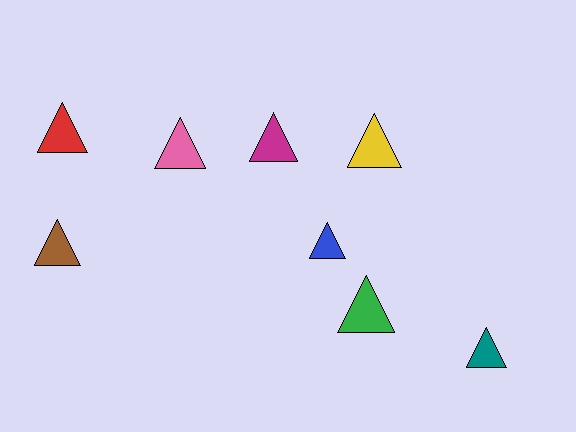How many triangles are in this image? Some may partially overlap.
There are 8 triangles.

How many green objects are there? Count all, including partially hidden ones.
There is 1 green object.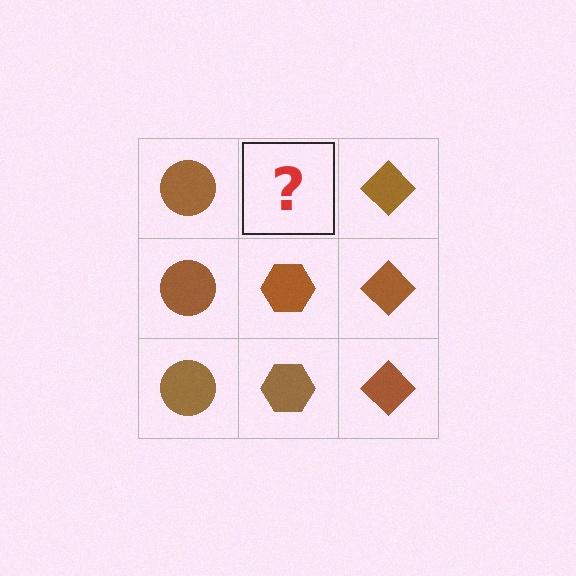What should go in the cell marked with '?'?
The missing cell should contain a brown hexagon.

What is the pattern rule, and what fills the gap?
The rule is that each column has a consistent shape. The gap should be filled with a brown hexagon.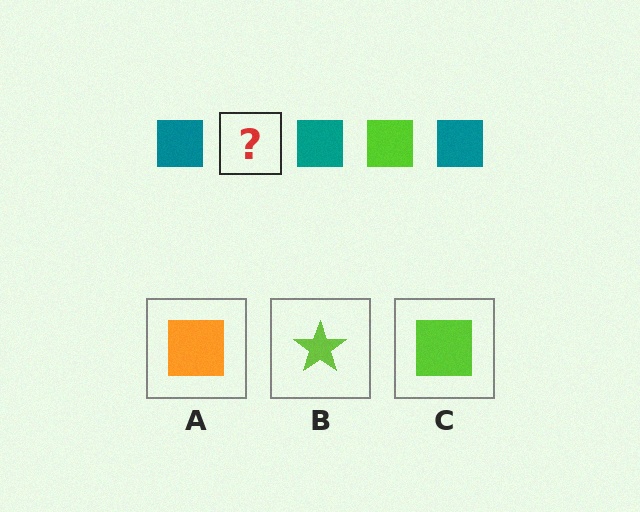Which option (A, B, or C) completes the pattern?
C.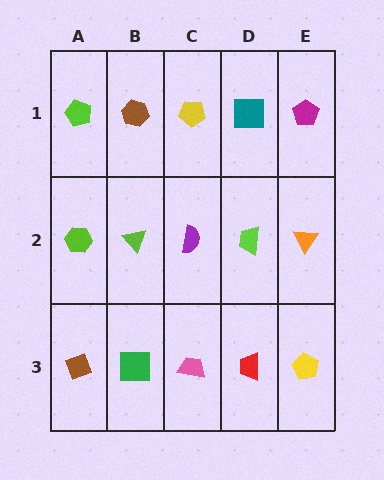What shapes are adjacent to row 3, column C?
A purple semicircle (row 2, column C), a green square (row 3, column B), a red trapezoid (row 3, column D).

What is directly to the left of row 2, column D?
A purple semicircle.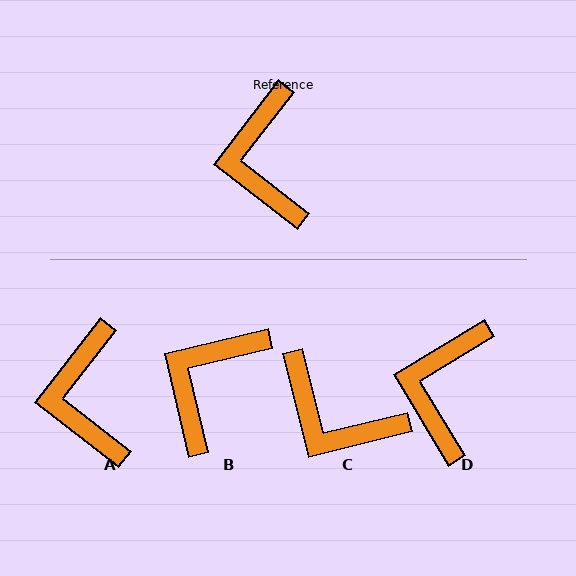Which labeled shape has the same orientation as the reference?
A.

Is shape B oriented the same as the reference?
No, it is off by about 39 degrees.